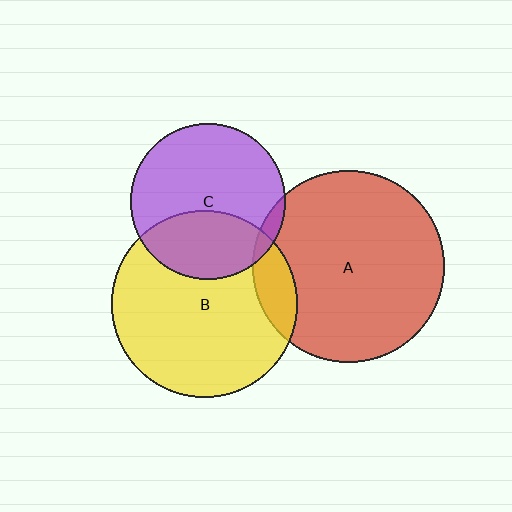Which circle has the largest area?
Circle A (red).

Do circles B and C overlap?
Yes.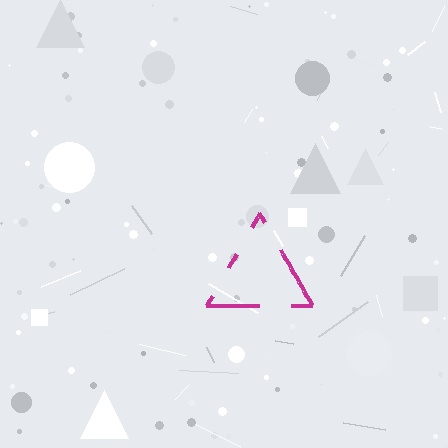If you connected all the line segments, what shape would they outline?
They would outline a triangle.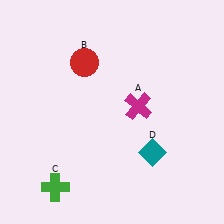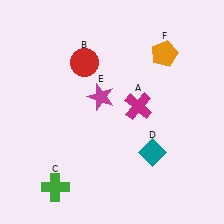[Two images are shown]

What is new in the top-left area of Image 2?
A magenta star (E) was added in the top-left area of Image 2.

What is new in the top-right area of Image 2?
An orange pentagon (F) was added in the top-right area of Image 2.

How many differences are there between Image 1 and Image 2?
There are 2 differences between the two images.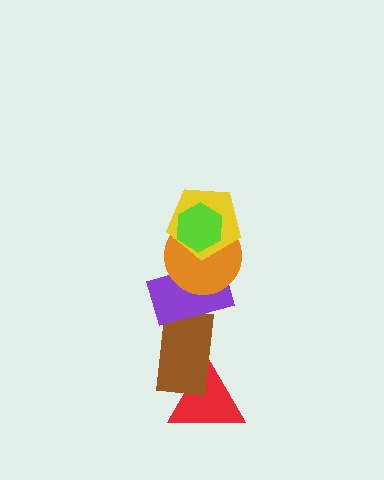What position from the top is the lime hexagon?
The lime hexagon is 1st from the top.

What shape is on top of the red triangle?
The brown rectangle is on top of the red triangle.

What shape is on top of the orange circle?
The yellow pentagon is on top of the orange circle.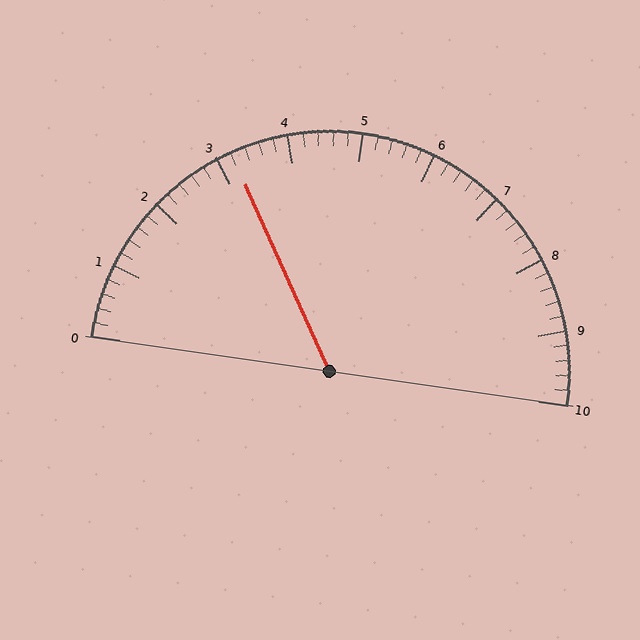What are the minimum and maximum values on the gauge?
The gauge ranges from 0 to 10.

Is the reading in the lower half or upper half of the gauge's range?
The reading is in the lower half of the range (0 to 10).